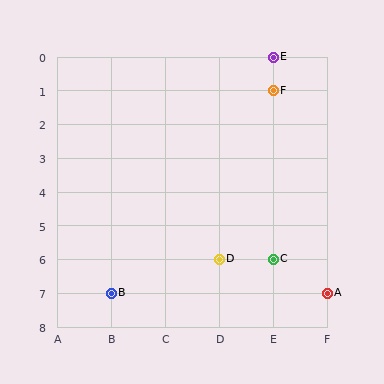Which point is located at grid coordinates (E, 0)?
Point E is at (E, 0).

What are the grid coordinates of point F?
Point F is at grid coordinates (E, 1).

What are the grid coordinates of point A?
Point A is at grid coordinates (F, 7).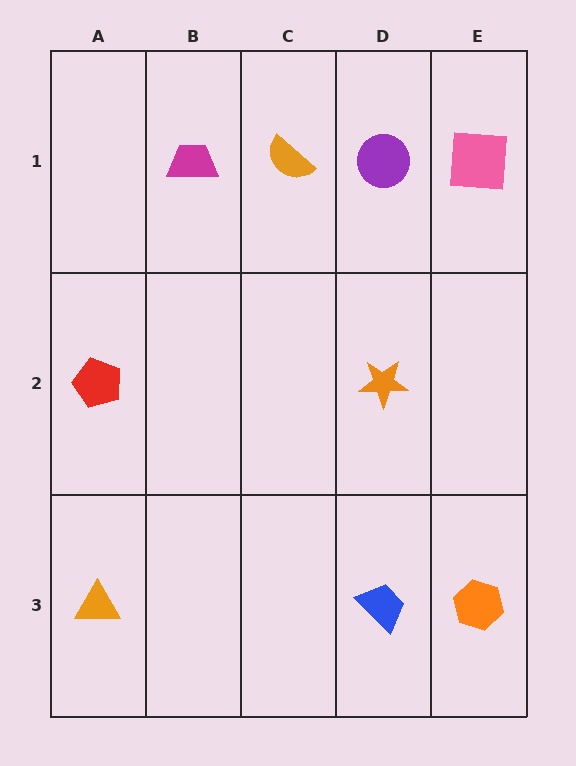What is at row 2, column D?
An orange star.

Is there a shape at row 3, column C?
No, that cell is empty.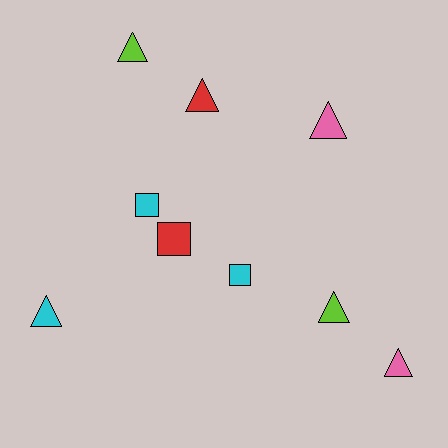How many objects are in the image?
There are 9 objects.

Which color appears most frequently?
Cyan, with 3 objects.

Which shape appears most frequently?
Triangle, with 6 objects.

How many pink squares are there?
There are no pink squares.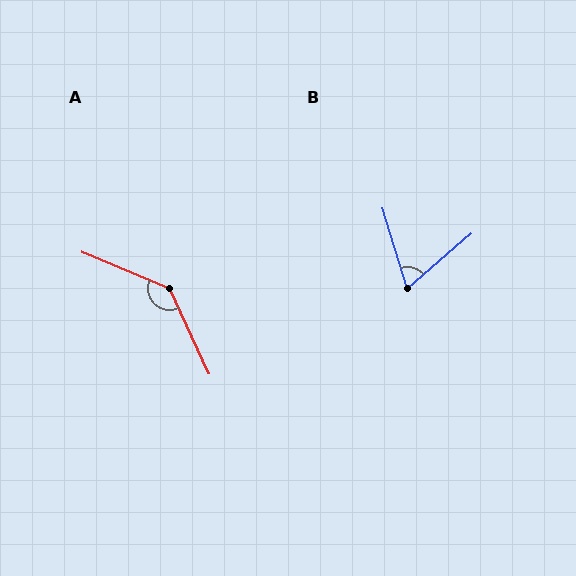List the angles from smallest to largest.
B (66°), A (138°).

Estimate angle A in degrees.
Approximately 138 degrees.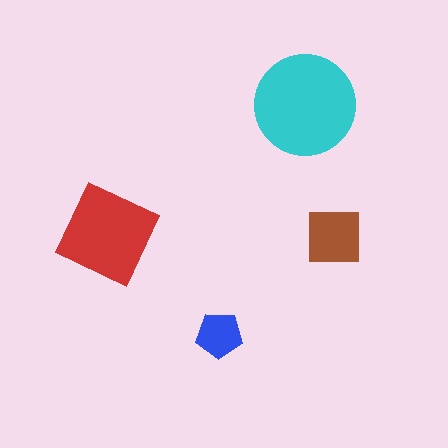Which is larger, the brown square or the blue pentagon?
The brown square.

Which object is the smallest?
The blue pentagon.